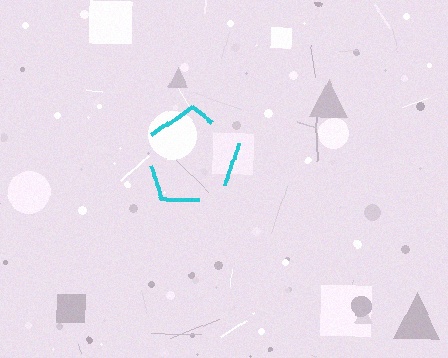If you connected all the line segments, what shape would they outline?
They would outline a pentagon.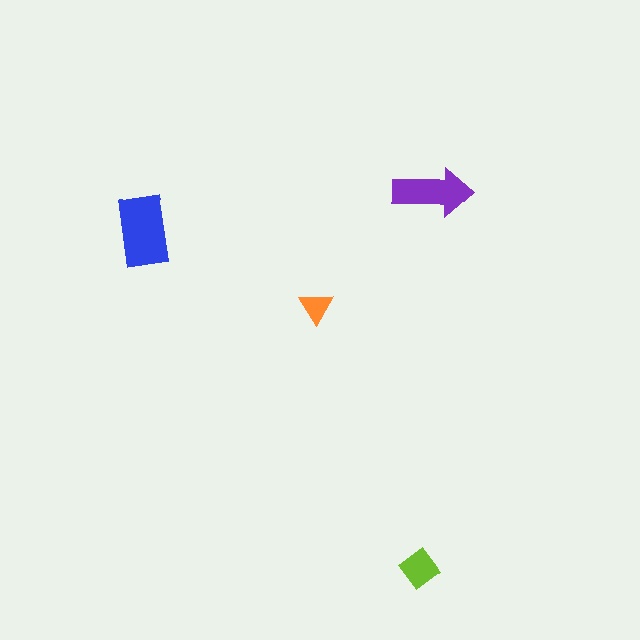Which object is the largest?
The blue rectangle.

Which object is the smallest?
The orange triangle.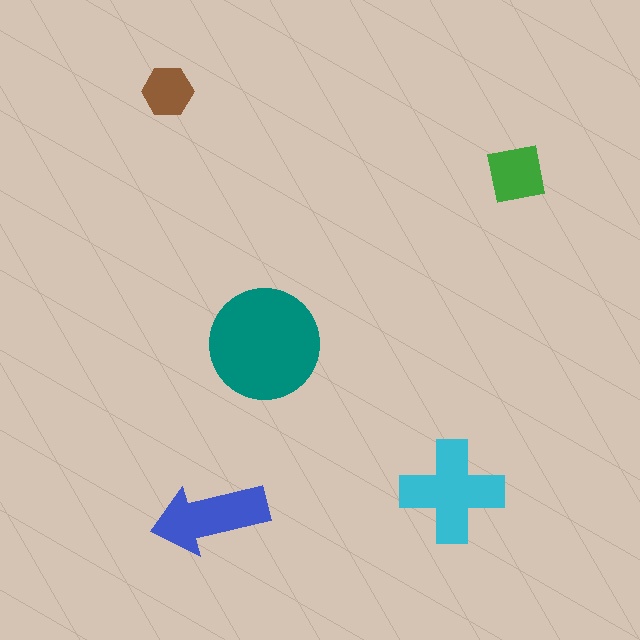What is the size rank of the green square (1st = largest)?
4th.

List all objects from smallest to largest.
The brown hexagon, the green square, the blue arrow, the cyan cross, the teal circle.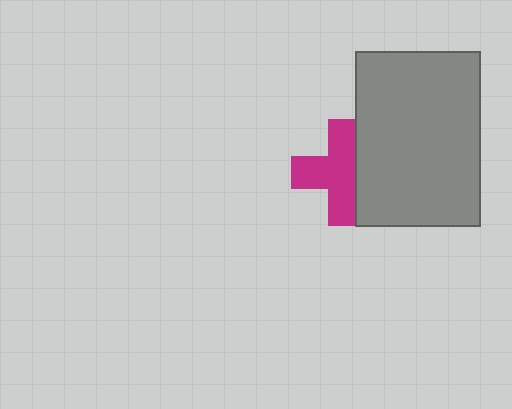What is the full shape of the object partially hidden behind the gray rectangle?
The partially hidden object is a magenta cross.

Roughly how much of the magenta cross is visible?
Most of it is visible (roughly 68%).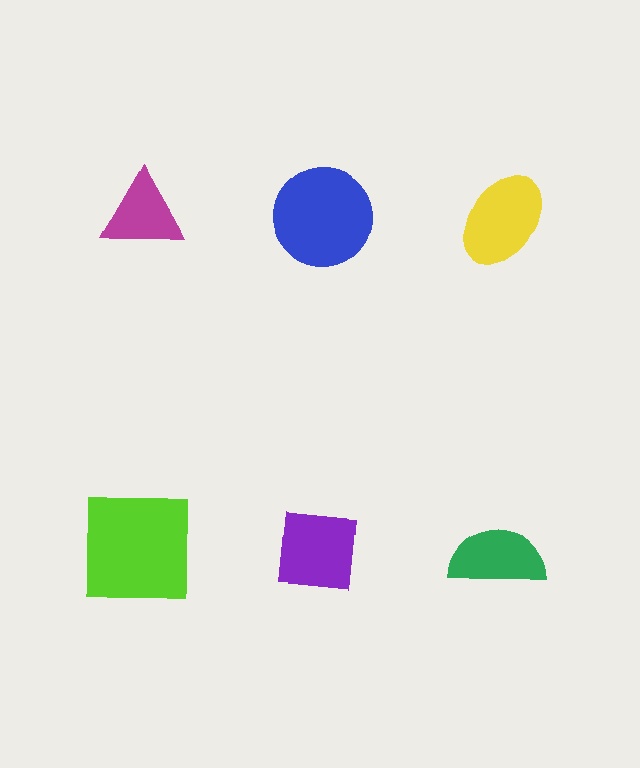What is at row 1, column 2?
A blue circle.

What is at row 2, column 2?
A purple square.